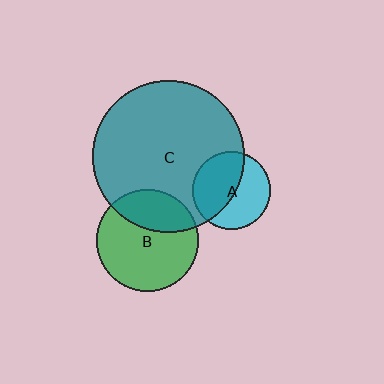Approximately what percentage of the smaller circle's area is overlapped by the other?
Approximately 30%.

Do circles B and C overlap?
Yes.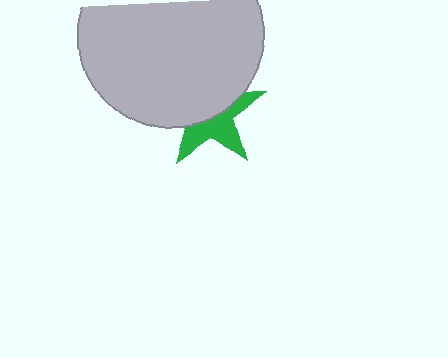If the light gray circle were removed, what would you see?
You would see the complete green star.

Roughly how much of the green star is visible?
About half of it is visible (roughly 47%).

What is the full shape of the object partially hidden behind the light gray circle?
The partially hidden object is a green star.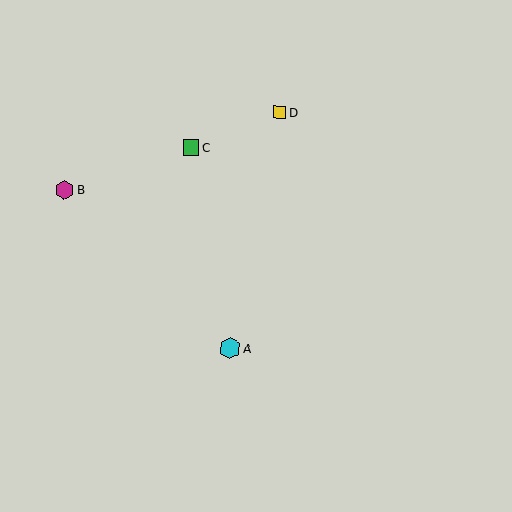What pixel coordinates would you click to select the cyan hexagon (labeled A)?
Click at (230, 348) to select the cyan hexagon A.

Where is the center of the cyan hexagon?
The center of the cyan hexagon is at (230, 348).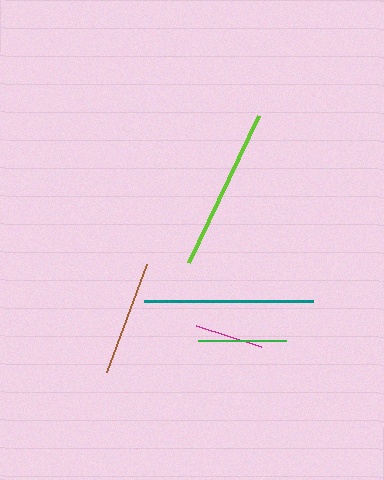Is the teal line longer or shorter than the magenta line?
The teal line is longer than the magenta line.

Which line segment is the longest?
The teal line is the longest at approximately 169 pixels.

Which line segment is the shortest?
The magenta line is the shortest at approximately 69 pixels.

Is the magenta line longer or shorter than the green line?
The green line is longer than the magenta line.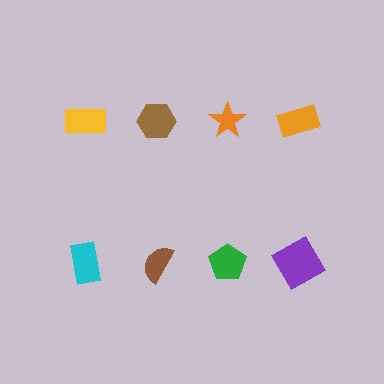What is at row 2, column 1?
A cyan rectangle.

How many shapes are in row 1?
4 shapes.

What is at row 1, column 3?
An orange star.